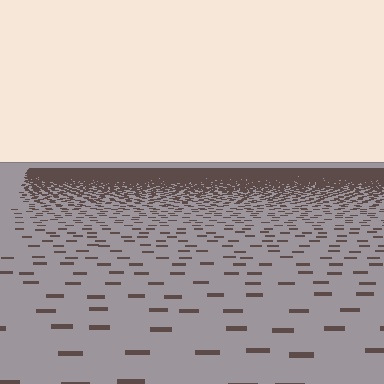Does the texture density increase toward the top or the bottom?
Density increases toward the top.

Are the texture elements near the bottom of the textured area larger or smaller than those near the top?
Larger. Near the bottom, elements are closer to the viewer and appear at a bigger on-screen size.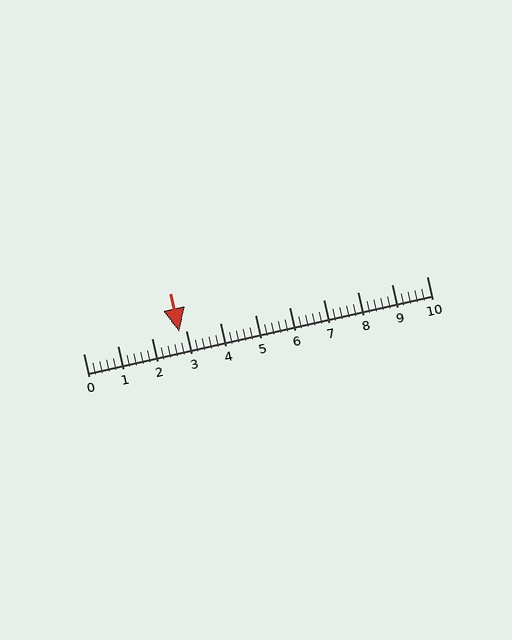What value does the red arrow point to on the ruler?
The red arrow points to approximately 2.8.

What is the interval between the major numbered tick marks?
The major tick marks are spaced 1 units apart.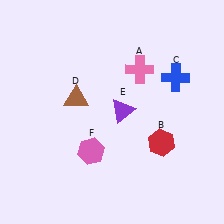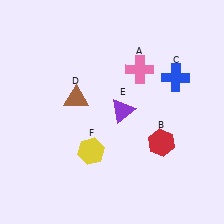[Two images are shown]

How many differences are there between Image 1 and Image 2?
There is 1 difference between the two images.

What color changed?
The hexagon (F) changed from pink in Image 1 to yellow in Image 2.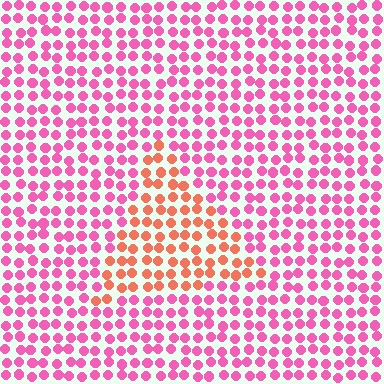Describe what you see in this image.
The image is filled with small pink elements in a uniform arrangement. A triangle-shaped region is visible where the elements are tinted to a slightly different hue, forming a subtle color boundary.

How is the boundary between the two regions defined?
The boundary is defined purely by a slight shift in hue (about 44 degrees). Spacing, size, and orientation are identical on both sides.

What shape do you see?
I see a triangle.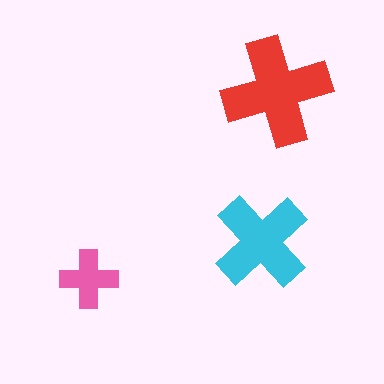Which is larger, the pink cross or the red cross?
The red one.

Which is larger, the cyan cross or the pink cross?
The cyan one.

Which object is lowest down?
The pink cross is bottommost.